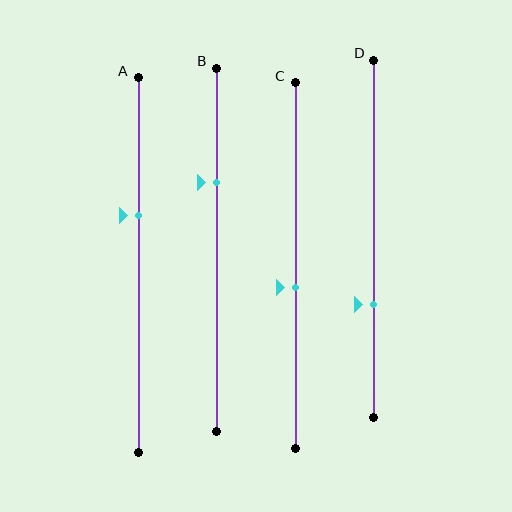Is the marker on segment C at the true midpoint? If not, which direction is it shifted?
No, the marker on segment C is shifted downward by about 6% of the segment length.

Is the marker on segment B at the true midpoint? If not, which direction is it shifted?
No, the marker on segment B is shifted upward by about 19% of the segment length.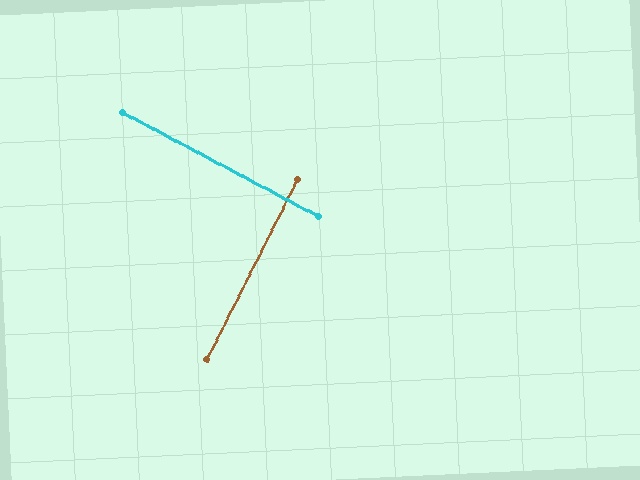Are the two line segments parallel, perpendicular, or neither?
Perpendicular — they meet at approximately 89°.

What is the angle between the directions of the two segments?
Approximately 89 degrees.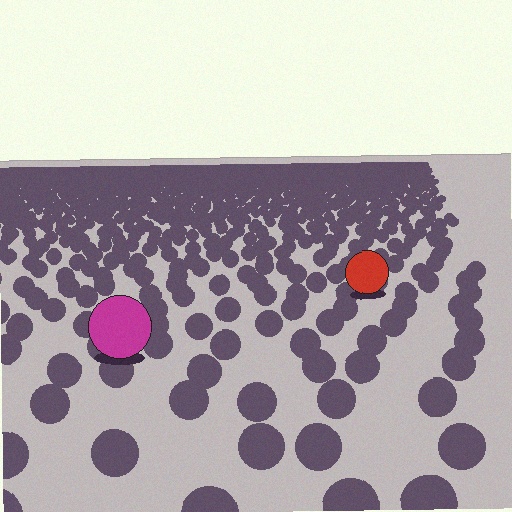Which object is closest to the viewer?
The magenta circle is closest. The texture marks near it are larger and more spread out.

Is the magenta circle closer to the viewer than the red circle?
Yes. The magenta circle is closer — you can tell from the texture gradient: the ground texture is coarser near it.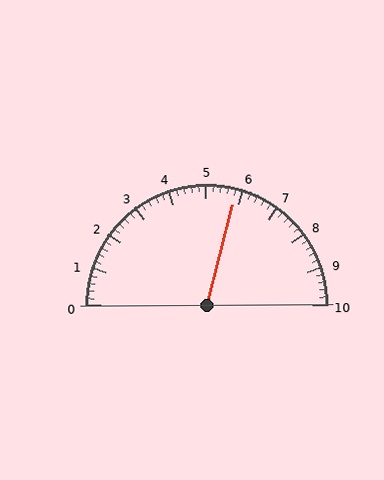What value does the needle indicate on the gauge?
The needle indicates approximately 5.8.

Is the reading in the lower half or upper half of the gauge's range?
The reading is in the upper half of the range (0 to 10).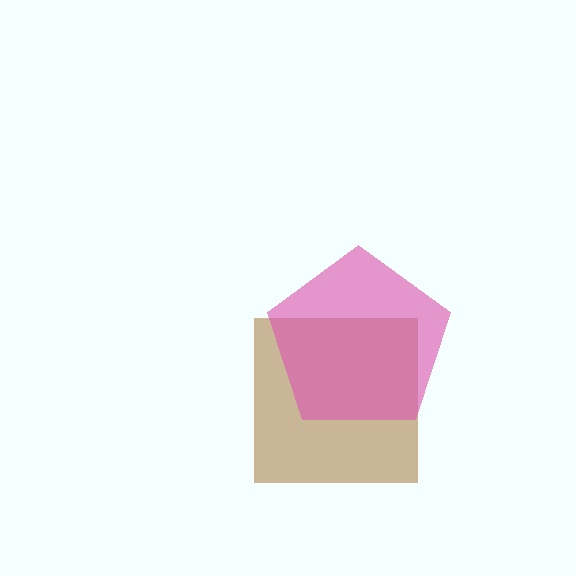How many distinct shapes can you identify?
There are 2 distinct shapes: a brown square, a pink pentagon.